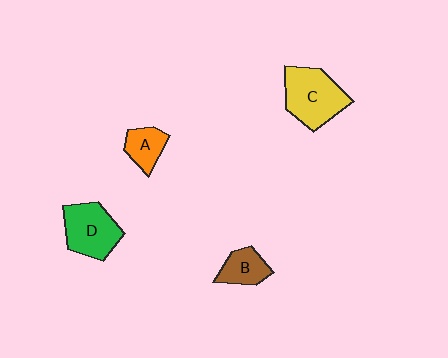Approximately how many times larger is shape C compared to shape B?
Approximately 2.0 times.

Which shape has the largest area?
Shape C (yellow).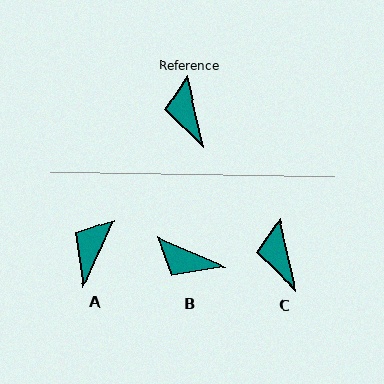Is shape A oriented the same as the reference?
No, it is off by about 37 degrees.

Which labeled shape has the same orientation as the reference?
C.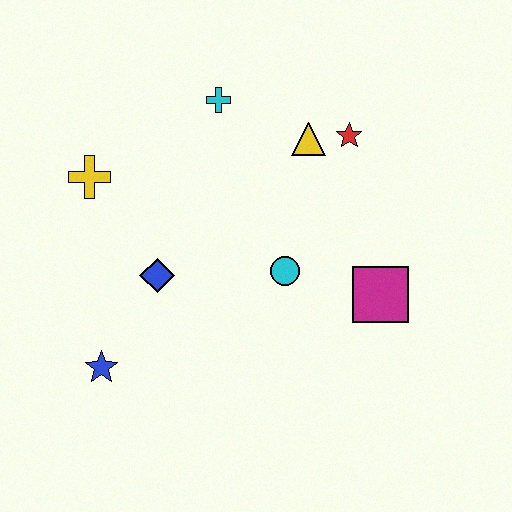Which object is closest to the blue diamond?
The blue star is closest to the blue diamond.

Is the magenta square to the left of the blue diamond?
No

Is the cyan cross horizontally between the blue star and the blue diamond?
No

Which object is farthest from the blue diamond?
The red star is farthest from the blue diamond.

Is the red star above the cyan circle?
Yes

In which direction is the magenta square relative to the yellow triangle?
The magenta square is below the yellow triangle.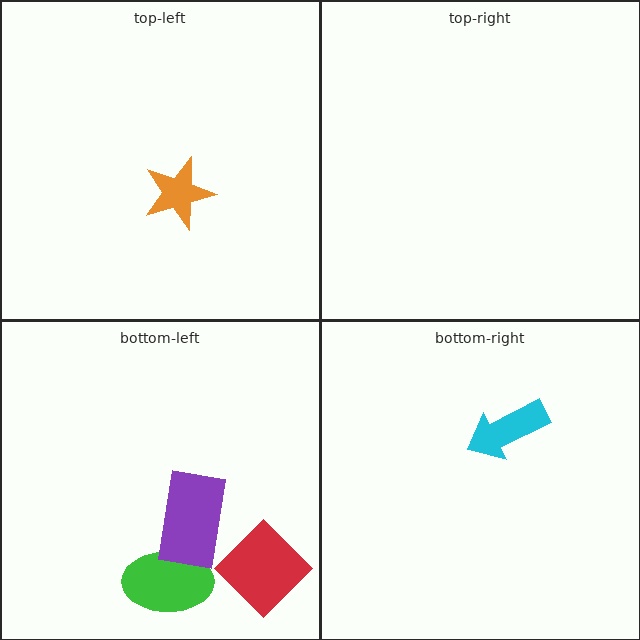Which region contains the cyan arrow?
The bottom-right region.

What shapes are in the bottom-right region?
The cyan arrow.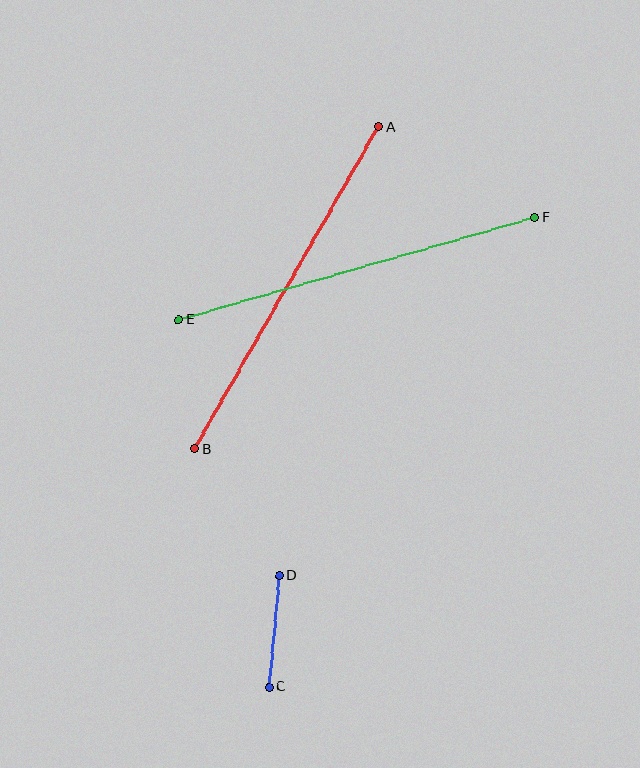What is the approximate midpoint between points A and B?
The midpoint is at approximately (287, 288) pixels.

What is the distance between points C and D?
The distance is approximately 112 pixels.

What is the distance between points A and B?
The distance is approximately 370 pixels.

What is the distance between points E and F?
The distance is approximately 370 pixels.